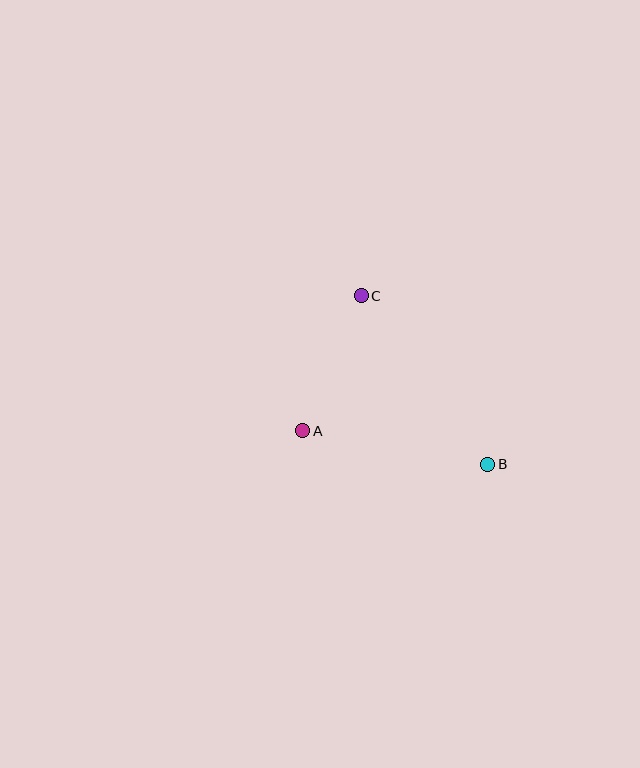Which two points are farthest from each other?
Points B and C are farthest from each other.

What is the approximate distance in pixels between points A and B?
The distance between A and B is approximately 188 pixels.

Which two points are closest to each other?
Points A and C are closest to each other.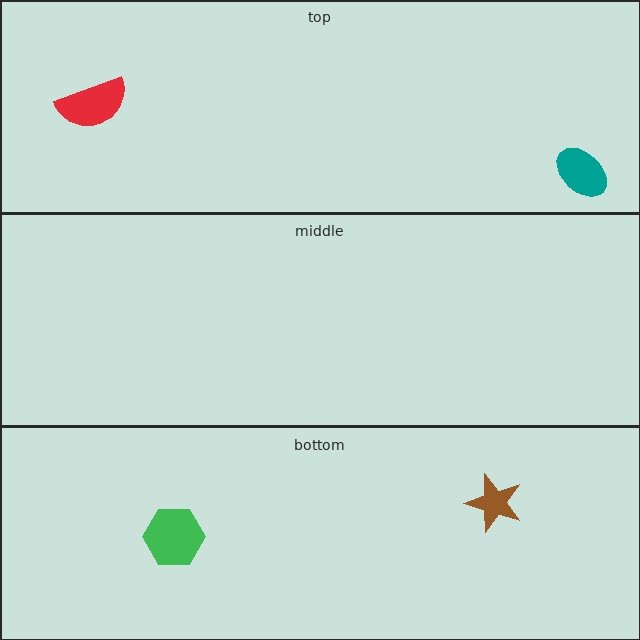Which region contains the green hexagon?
The bottom region.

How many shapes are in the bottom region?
2.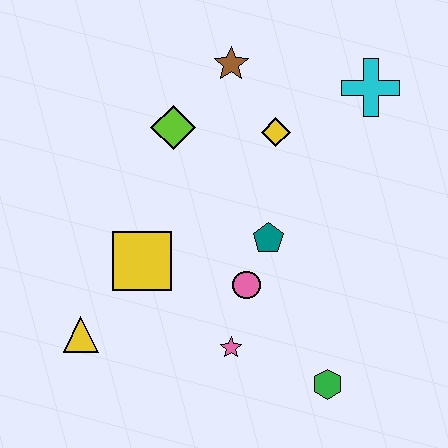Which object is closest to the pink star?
The pink circle is closest to the pink star.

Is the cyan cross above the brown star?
No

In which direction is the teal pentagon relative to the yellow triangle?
The teal pentagon is to the right of the yellow triangle.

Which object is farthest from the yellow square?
The cyan cross is farthest from the yellow square.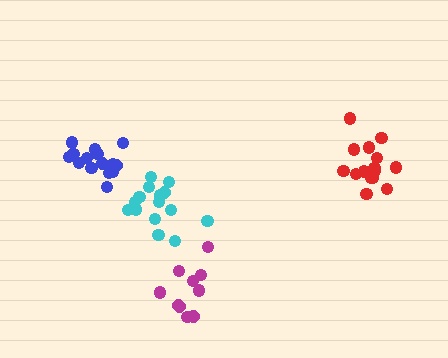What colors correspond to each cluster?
The clusters are colored: blue, cyan, red, magenta.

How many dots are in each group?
Group 1: 15 dots, Group 2: 15 dots, Group 3: 16 dots, Group 4: 10 dots (56 total).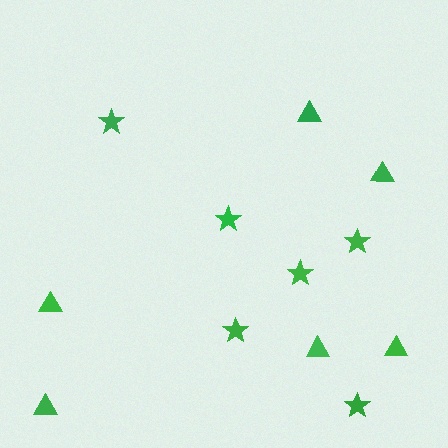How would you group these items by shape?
There are 2 groups: one group of stars (6) and one group of triangles (6).